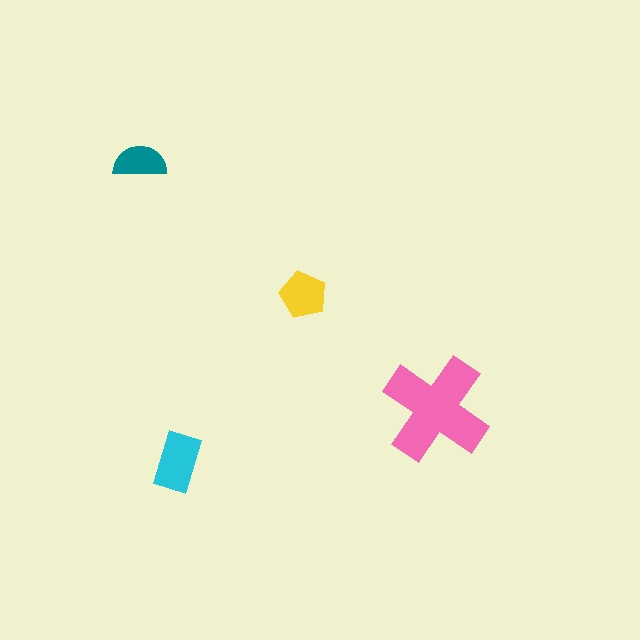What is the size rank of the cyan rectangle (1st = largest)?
2nd.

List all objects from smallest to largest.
The teal semicircle, the yellow pentagon, the cyan rectangle, the pink cross.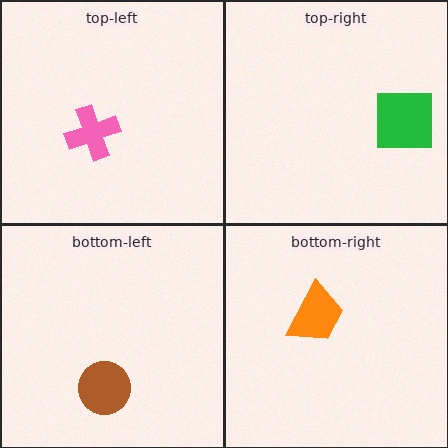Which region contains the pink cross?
The top-left region.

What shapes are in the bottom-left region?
The brown circle.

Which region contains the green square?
The top-right region.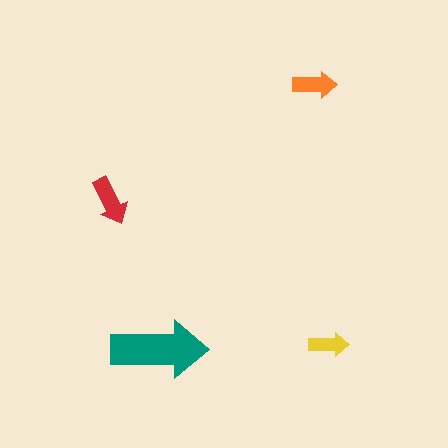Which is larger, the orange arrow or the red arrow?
The red one.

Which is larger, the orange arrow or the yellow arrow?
The orange one.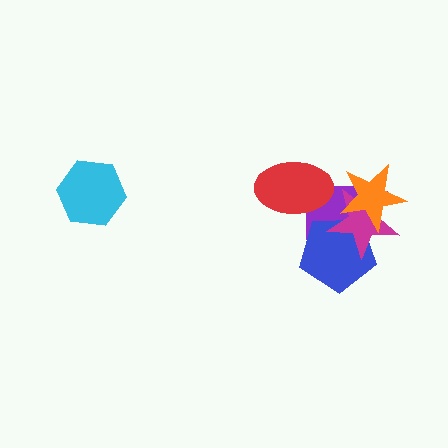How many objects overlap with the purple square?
4 objects overlap with the purple square.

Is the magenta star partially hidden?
Yes, it is partially covered by another shape.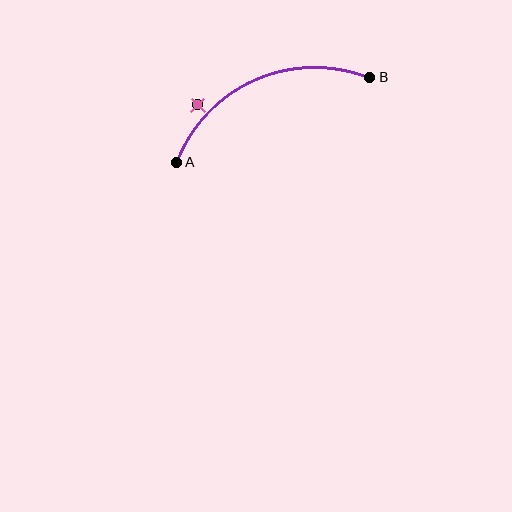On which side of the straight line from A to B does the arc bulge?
The arc bulges above the straight line connecting A and B.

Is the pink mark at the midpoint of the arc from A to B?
No — the pink mark does not lie on the arc at all. It sits slightly outside the curve.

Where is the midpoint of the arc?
The arc midpoint is the point on the curve farthest from the straight line joining A and B. It sits above that line.